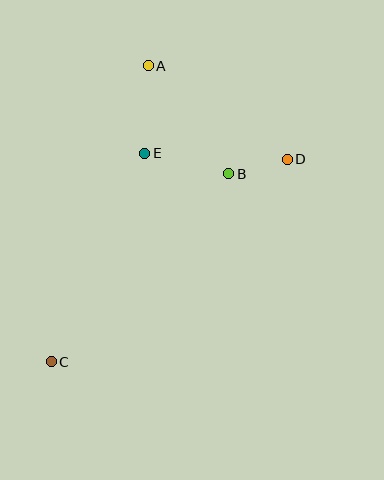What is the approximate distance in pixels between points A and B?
The distance between A and B is approximately 135 pixels.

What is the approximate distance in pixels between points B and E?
The distance between B and E is approximately 87 pixels.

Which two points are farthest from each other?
Points A and C are farthest from each other.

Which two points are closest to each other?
Points B and D are closest to each other.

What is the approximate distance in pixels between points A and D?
The distance between A and D is approximately 167 pixels.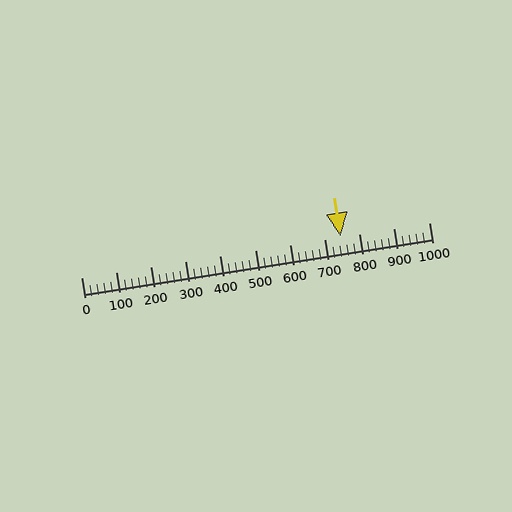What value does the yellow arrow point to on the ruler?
The yellow arrow points to approximately 746.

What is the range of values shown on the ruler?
The ruler shows values from 0 to 1000.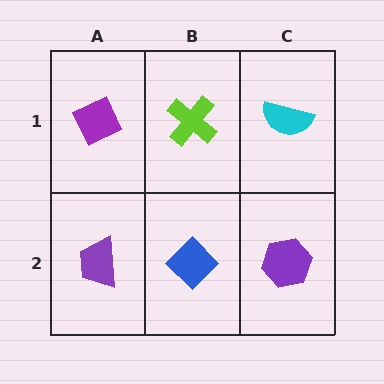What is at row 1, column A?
A purple diamond.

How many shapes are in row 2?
3 shapes.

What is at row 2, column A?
A purple trapezoid.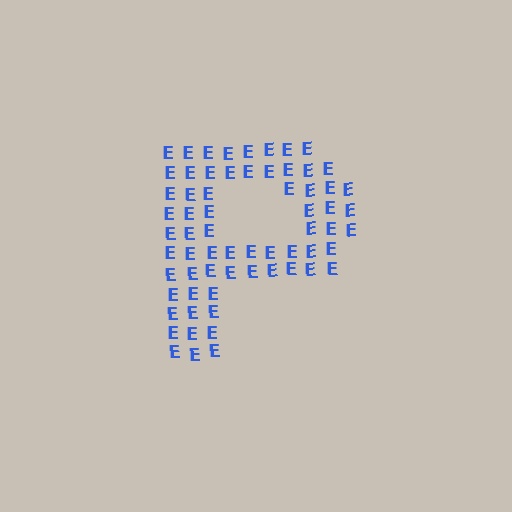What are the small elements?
The small elements are letter E's.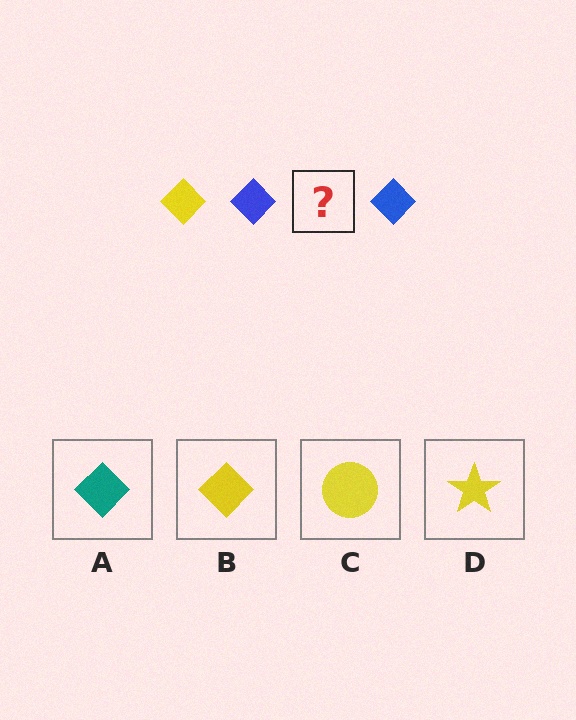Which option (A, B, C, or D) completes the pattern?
B.